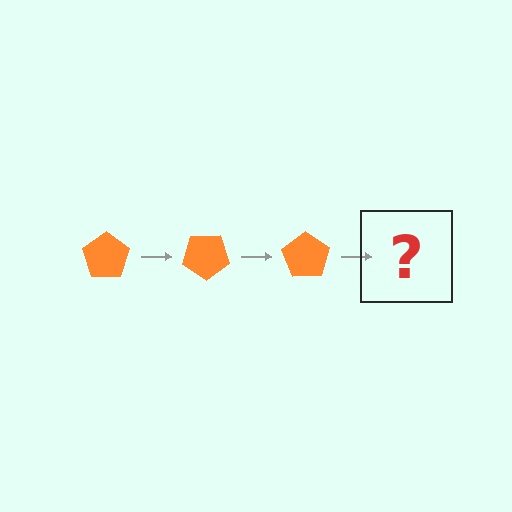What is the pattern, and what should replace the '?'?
The pattern is that the pentagon rotates 35 degrees each step. The '?' should be an orange pentagon rotated 105 degrees.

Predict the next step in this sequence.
The next step is an orange pentagon rotated 105 degrees.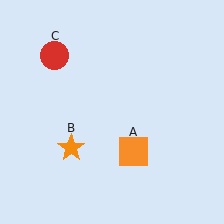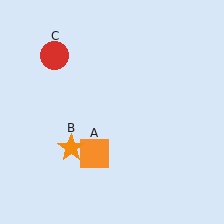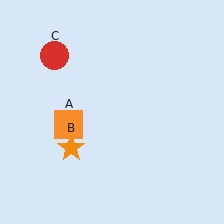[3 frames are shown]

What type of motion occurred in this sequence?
The orange square (object A) rotated clockwise around the center of the scene.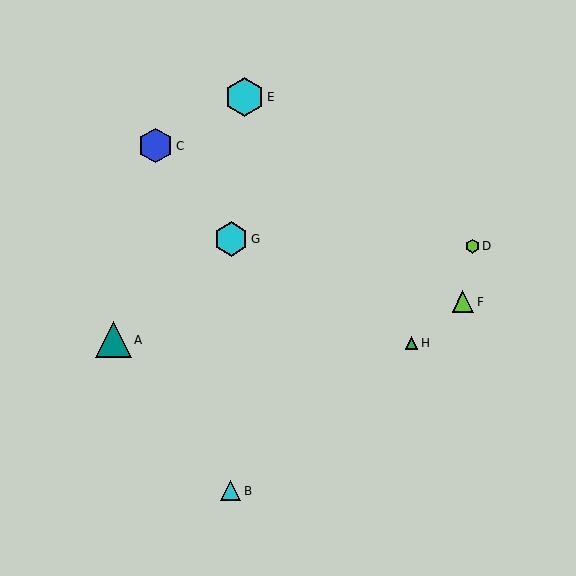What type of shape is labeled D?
Shape D is a lime hexagon.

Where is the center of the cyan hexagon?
The center of the cyan hexagon is at (245, 97).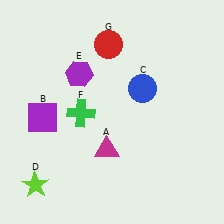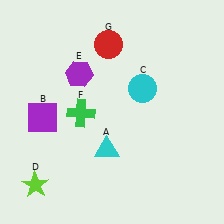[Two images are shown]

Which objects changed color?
A changed from magenta to cyan. C changed from blue to cyan.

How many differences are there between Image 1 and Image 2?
There are 2 differences between the two images.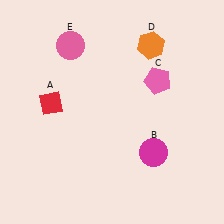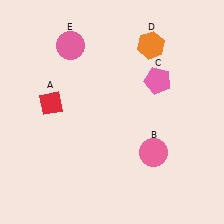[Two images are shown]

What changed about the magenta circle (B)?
In Image 1, B is magenta. In Image 2, it changed to pink.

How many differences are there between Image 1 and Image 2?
There is 1 difference between the two images.